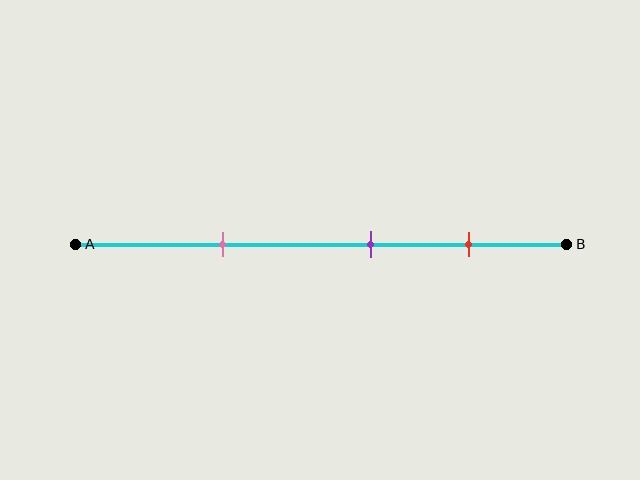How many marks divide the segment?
There are 3 marks dividing the segment.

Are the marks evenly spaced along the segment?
Yes, the marks are approximately evenly spaced.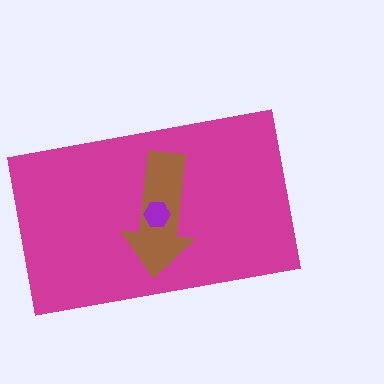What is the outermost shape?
The magenta rectangle.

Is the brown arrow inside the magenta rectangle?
Yes.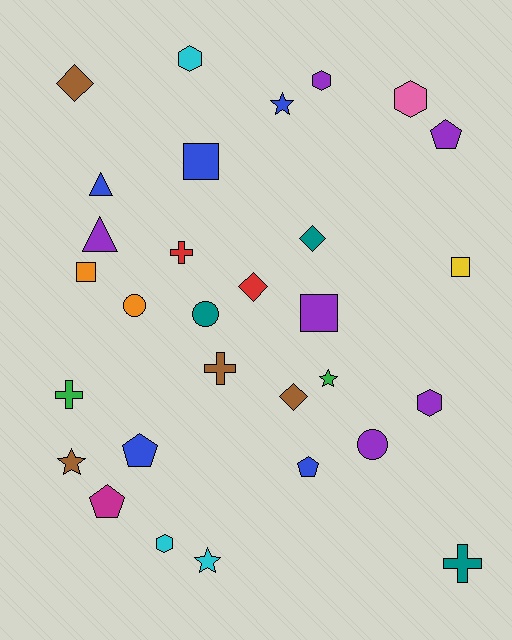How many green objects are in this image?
There are 2 green objects.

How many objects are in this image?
There are 30 objects.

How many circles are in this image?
There are 3 circles.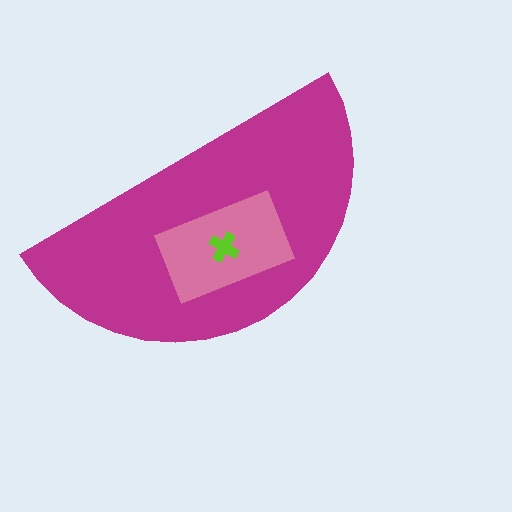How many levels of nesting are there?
3.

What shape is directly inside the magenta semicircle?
The pink rectangle.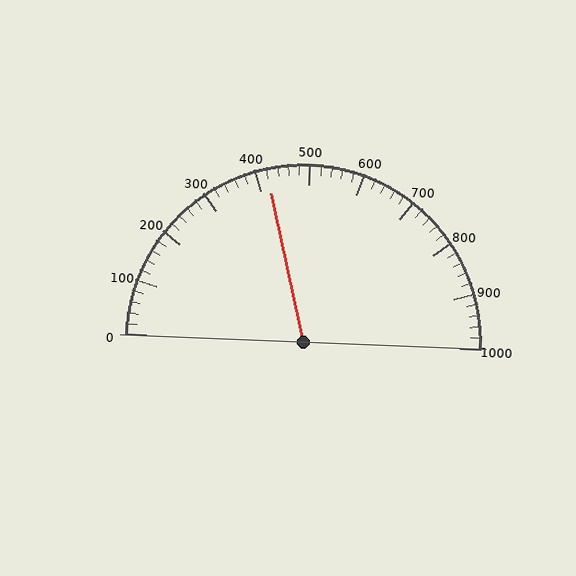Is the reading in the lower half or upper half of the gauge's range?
The reading is in the lower half of the range (0 to 1000).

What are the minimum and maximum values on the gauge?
The gauge ranges from 0 to 1000.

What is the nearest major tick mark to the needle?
The nearest major tick mark is 400.